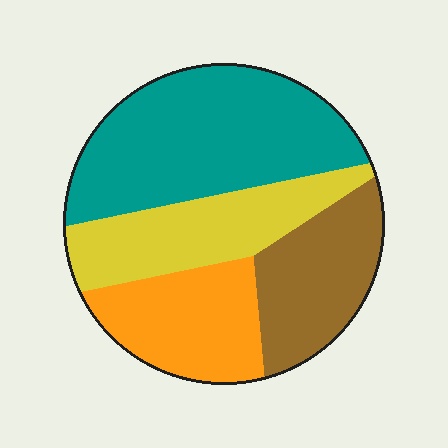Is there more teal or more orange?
Teal.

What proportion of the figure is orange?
Orange covers about 20% of the figure.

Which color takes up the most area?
Teal, at roughly 40%.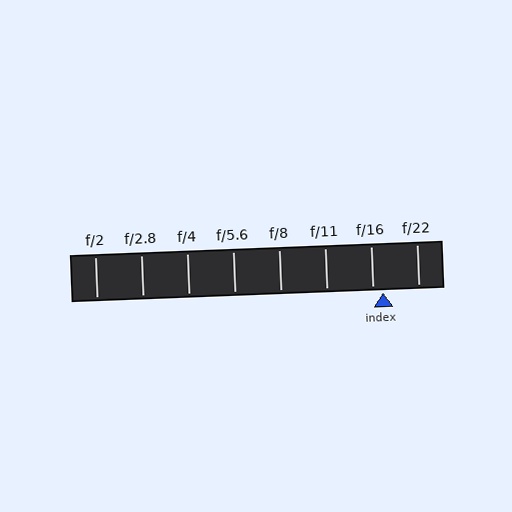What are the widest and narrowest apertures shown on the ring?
The widest aperture shown is f/2 and the narrowest is f/22.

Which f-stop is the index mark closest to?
The index mark is closest to f/16.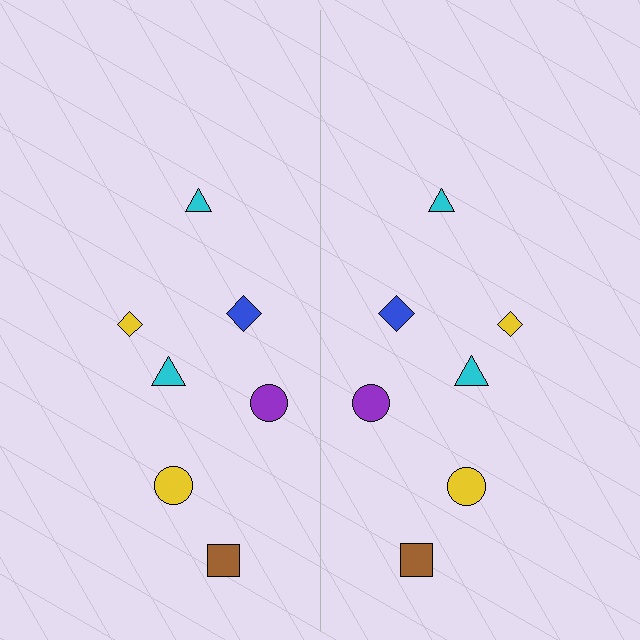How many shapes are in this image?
There are 14 shapes in this image.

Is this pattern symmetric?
Yes, this pattern has bilateral (reflection) symmetry.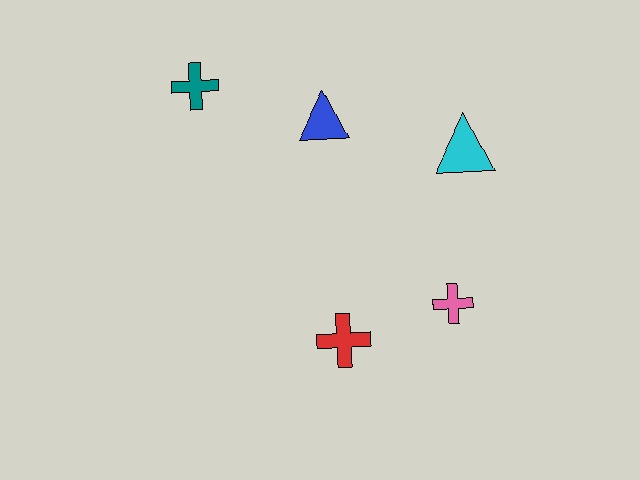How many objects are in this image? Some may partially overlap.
There are 5 objects.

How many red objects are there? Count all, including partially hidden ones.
There is 1 red object.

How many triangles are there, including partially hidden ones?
There are 2 triangles.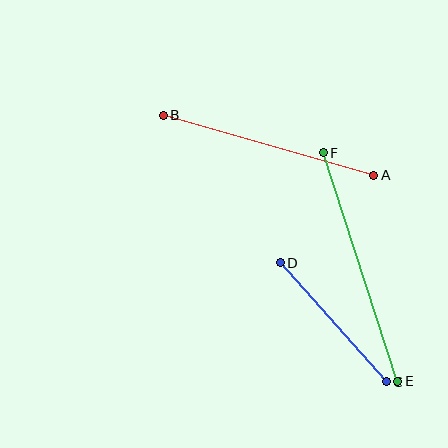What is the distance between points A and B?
The distance is approximately 219 pixels.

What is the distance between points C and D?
The distance is approximately 159 pixels.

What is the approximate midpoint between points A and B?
The midpoint is at approximately (268, 145) pixels.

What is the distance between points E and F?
The distance is approximately 240 pixels.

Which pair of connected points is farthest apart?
Points E and F are farthest apart.